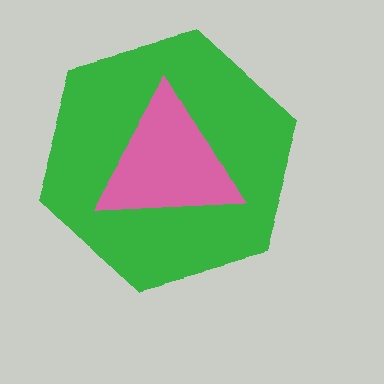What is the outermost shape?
The green hexagon.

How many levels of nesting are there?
2.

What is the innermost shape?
The pink triangle.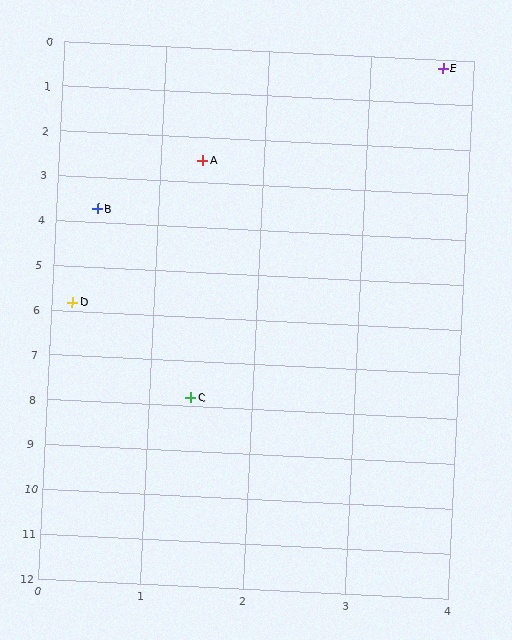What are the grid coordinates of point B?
Point B is at approximately (0.4, 3.7).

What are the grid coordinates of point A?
Point A is at approximately (1.4, 2.5).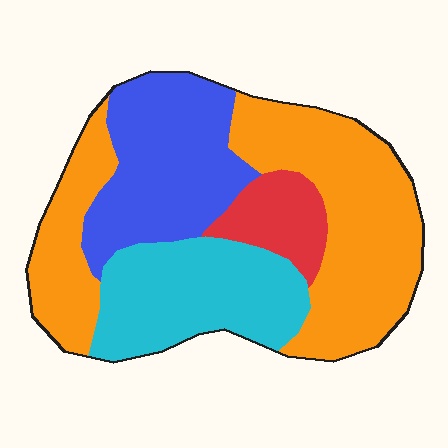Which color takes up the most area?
Orange, at roughly 45%.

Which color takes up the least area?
Red, at roughly 10%.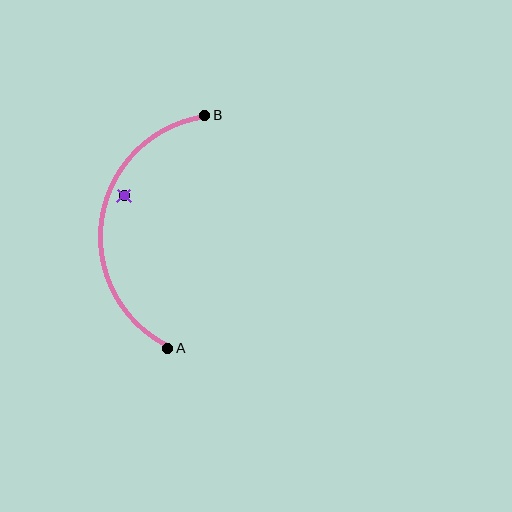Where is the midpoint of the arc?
The arc midpoint is the point on the curve farthest from the straight line joining A and B. It sits to the left of that line.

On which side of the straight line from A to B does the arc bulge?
The arc bulges to the left of the straight line connecting A and B.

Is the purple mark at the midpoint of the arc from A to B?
No — the purple mark does not lie on the arc at all. It sits slightly inside the curve.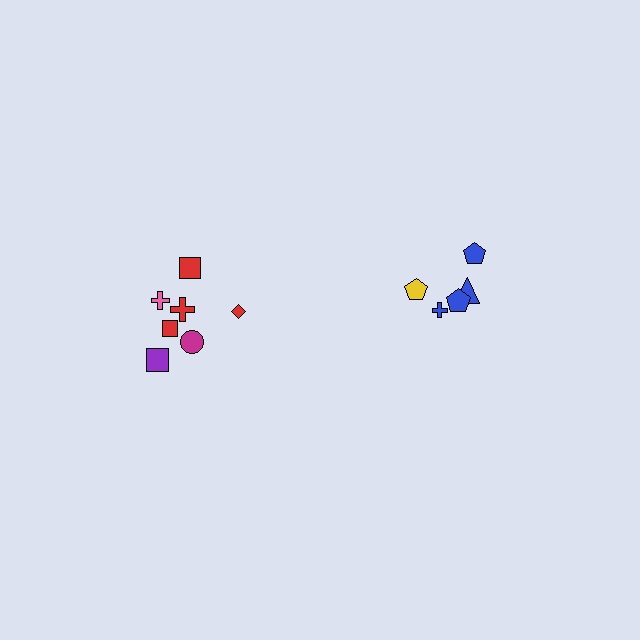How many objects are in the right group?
There are 5 objects.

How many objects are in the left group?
There are 7 objects.